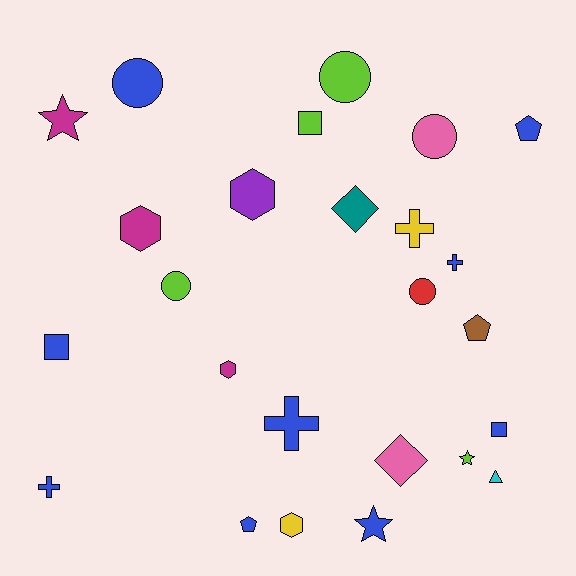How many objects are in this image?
There are 25 objects.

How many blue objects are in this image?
There are 9 blue objects.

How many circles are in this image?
There are 5 circles.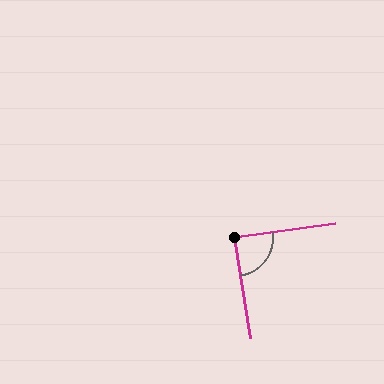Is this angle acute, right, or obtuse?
It is approximately a right angle.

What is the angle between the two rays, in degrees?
Approximately 89 degrees.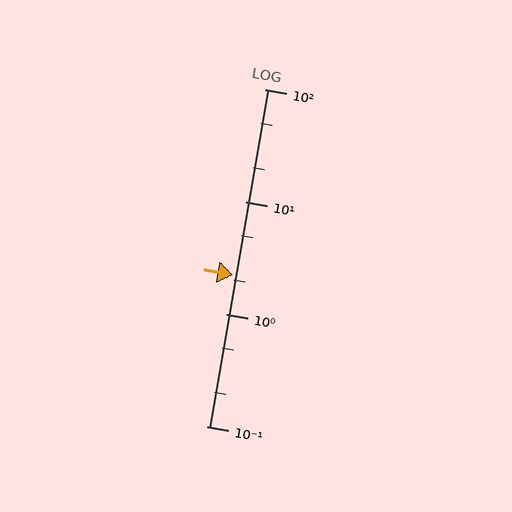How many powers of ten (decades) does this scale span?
The scale spans 3 decades, from 0.1 to 100.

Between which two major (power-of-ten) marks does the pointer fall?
The pointer is between 1 and 10.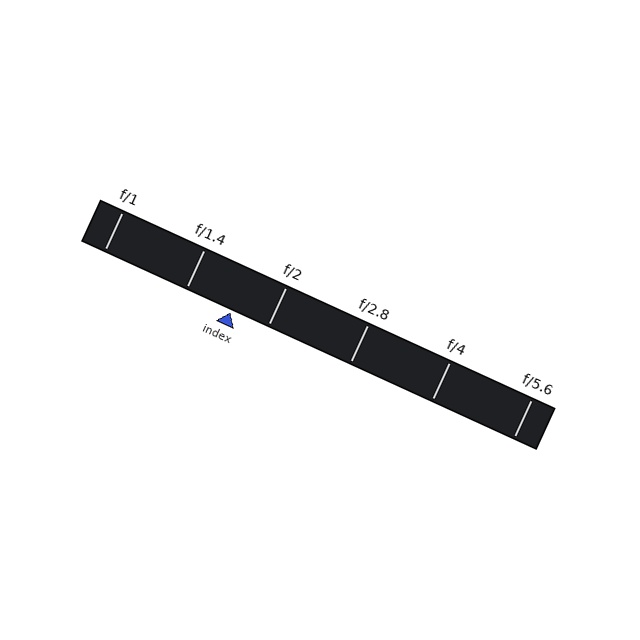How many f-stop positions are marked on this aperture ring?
There are 6 f-stop positions marked.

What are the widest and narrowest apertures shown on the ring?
The widest aperture shown is f/1 and the narrowest is f/5.6.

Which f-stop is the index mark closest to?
The index mark is closest to f/2.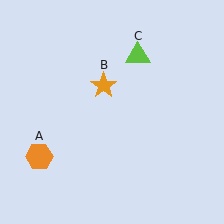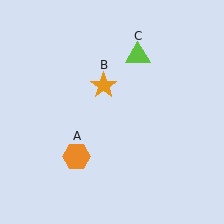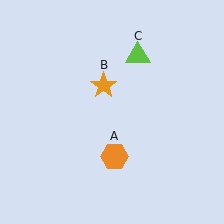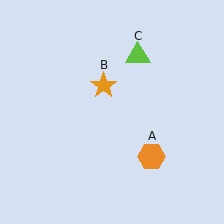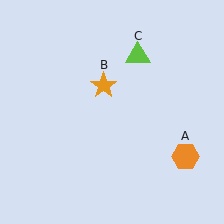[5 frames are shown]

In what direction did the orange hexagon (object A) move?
The orange hexagon (object A) moved right.